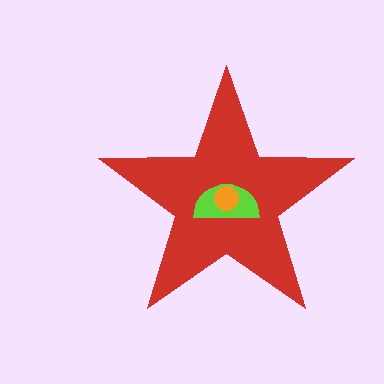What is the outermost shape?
The red star.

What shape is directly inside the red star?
The lime semicircle.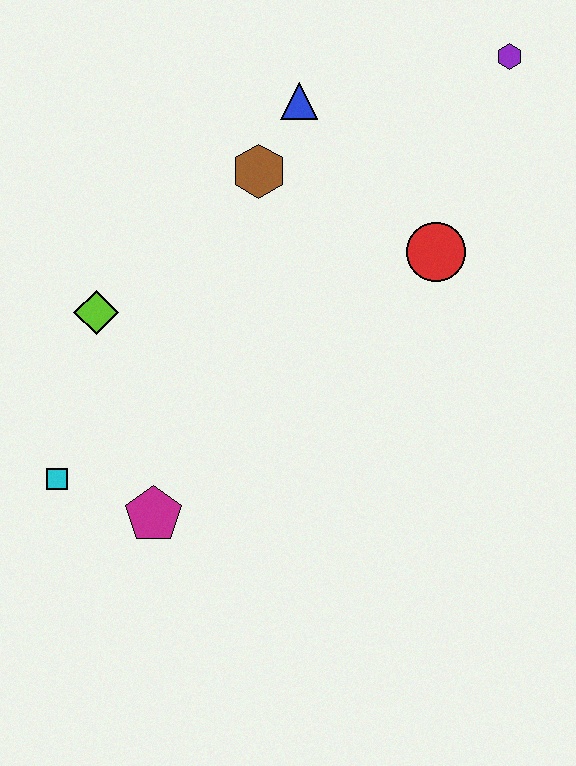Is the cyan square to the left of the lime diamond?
Yes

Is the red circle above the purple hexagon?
No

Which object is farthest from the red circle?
The cyan square is farthest from the red circle.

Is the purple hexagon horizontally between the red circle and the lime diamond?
No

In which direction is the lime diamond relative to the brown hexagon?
The lime diamond is to the left of the brown hexagon.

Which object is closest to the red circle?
The brown hexagon is closest to the red circle.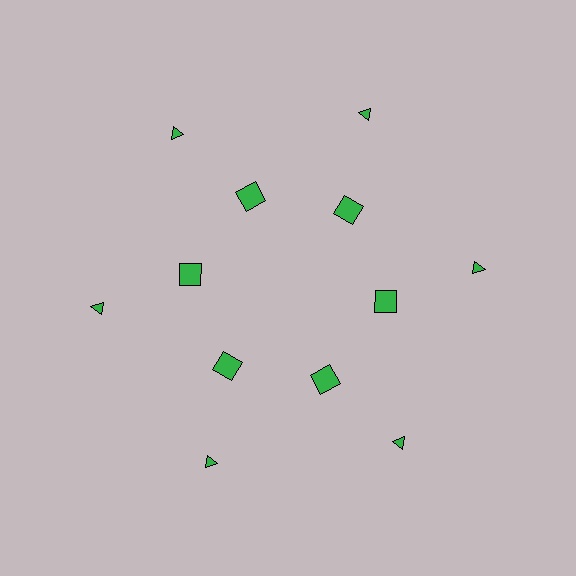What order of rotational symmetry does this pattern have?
This pattern has 6-fold rotational symmetry.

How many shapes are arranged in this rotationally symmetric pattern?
There are 12 shapes, arranged in 6 groups of 2.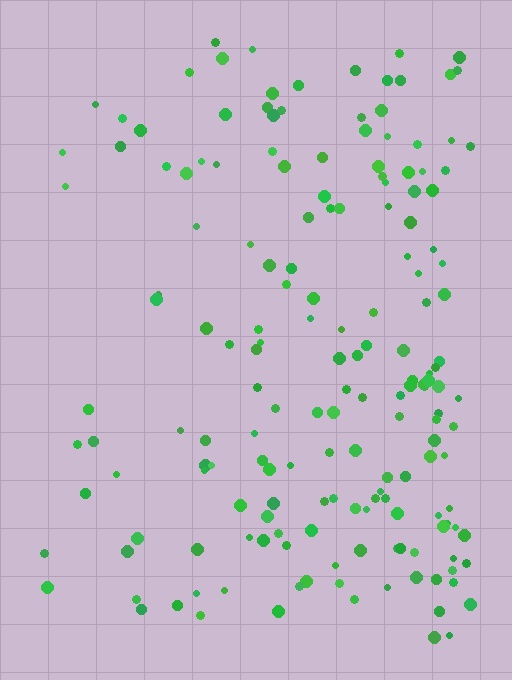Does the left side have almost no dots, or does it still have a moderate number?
Still a moderate number, just noticeably fewer than the right.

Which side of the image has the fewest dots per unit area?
The left.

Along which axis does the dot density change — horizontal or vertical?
Horizontal.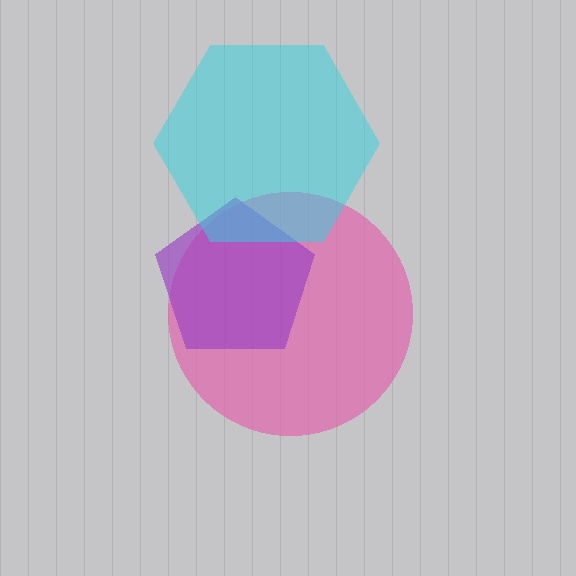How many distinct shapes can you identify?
There are 3 distinct shapes: a pink circle, a purple pentagon, a cyan hexagon.